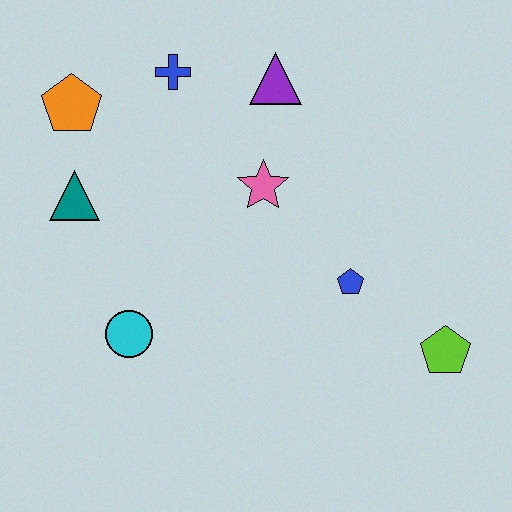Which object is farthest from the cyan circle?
The lime pentagon is farthest from the cyan circle.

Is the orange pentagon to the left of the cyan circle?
Yes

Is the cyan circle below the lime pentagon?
No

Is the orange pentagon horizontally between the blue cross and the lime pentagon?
No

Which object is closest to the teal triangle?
The orange pentagon is closest to the teal triangle.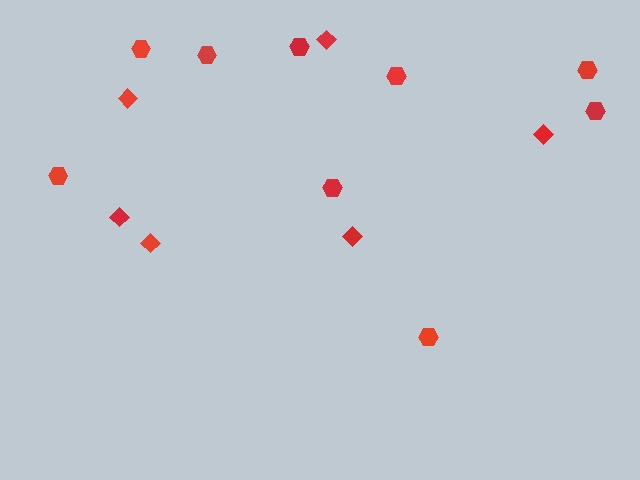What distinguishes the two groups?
There are 2 groups: one group of diamonds (6) and one group of hexagons (9).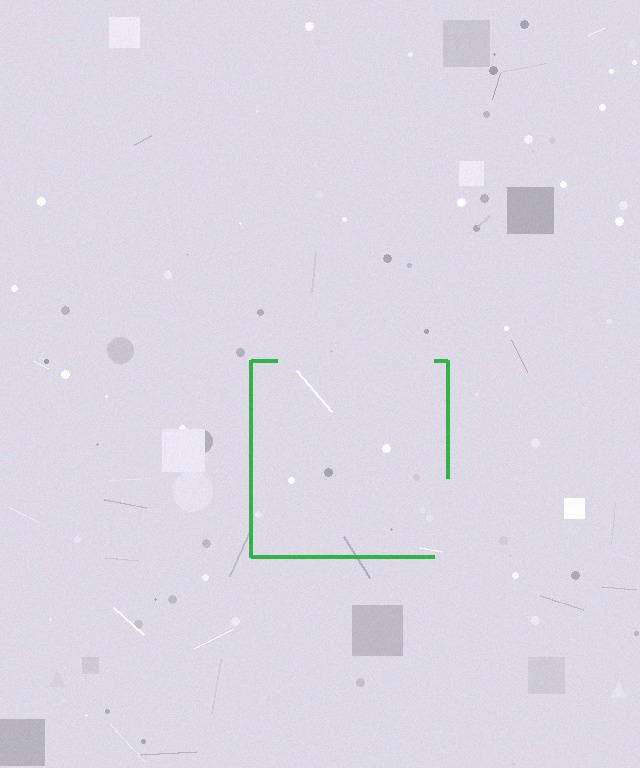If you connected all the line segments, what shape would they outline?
They would outline a square.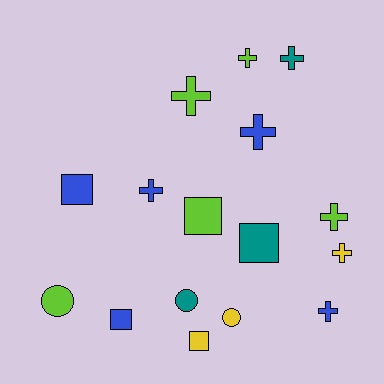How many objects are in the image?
There are 16 objects.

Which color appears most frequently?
Lime, with 5 objects.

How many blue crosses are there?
There are 3 blue crosses.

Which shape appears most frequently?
Cross, with 8 objects.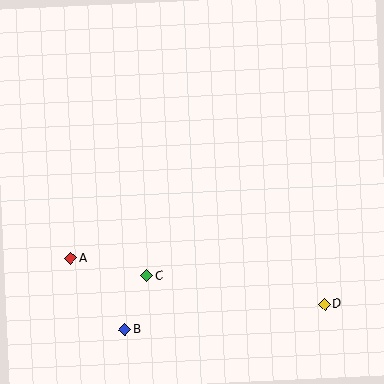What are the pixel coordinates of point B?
Point B is at (125, 329).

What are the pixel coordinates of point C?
Point C is at (147, 276).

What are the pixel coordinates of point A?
Point A is at (71, 258).